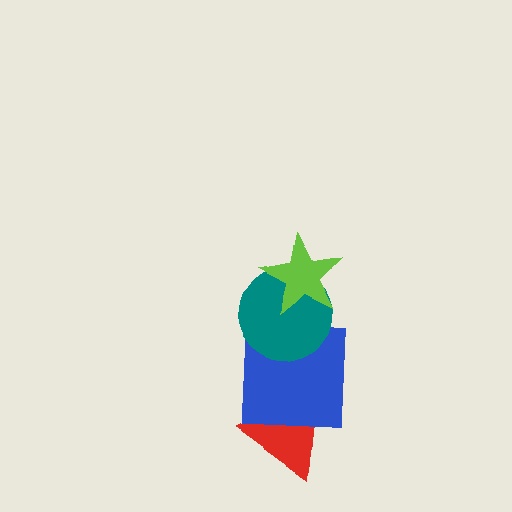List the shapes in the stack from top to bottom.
From top to bottom: the lime star, the teal circle, the blue square, the red triangle.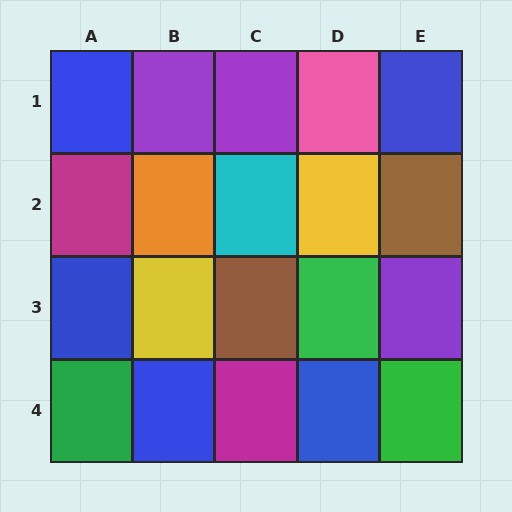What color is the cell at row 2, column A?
Magenta.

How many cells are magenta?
2 cells are magenta.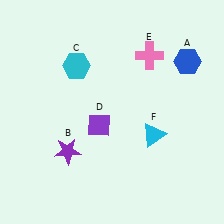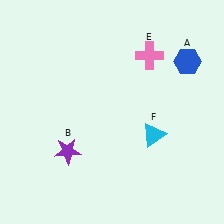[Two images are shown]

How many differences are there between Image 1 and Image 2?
There are 2 differences between the two images.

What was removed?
The cyan hexagon (C), the purple diamond (D) were removed in Image 2.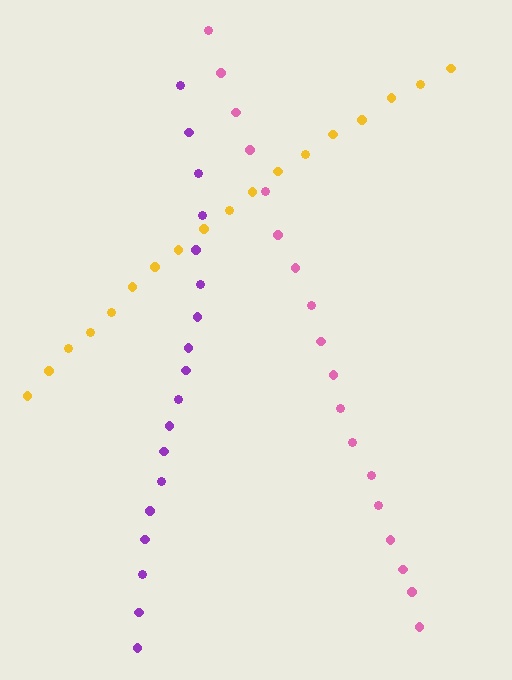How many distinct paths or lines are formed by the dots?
There are 3 distinct paths.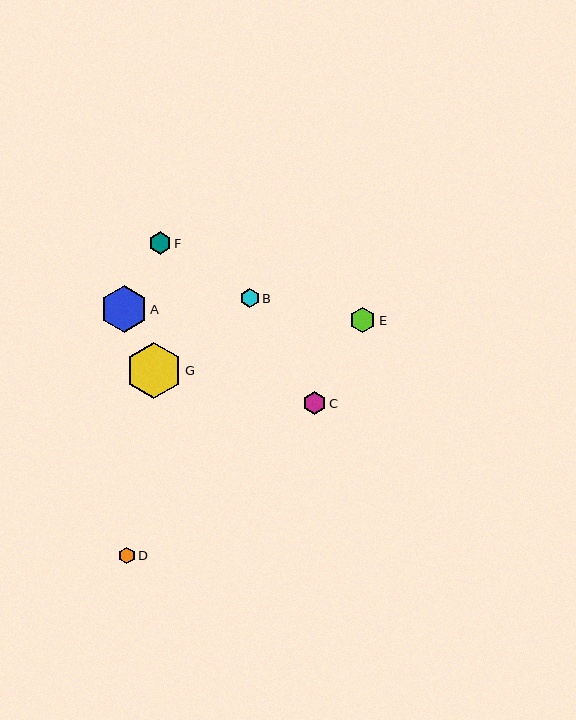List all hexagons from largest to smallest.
From largest to smallest: G, A, E, C, F, B, D.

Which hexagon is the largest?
Hexagon G is the largest with a size of approximately 56 pixels.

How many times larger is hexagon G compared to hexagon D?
Hexagon G is approximately 3.4 times the size of hexagon D.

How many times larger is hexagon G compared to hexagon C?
Hexagon G is approximately 2.4 times the size of hexagon C.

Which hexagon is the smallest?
Hexagon D is the smallest with a size of approximately 17 pixels.